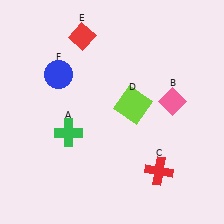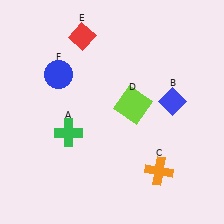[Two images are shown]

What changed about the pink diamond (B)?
In Image 1, B is pink. In Image 2, it changed to blue.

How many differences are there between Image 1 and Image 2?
There are 2 differences between the two images.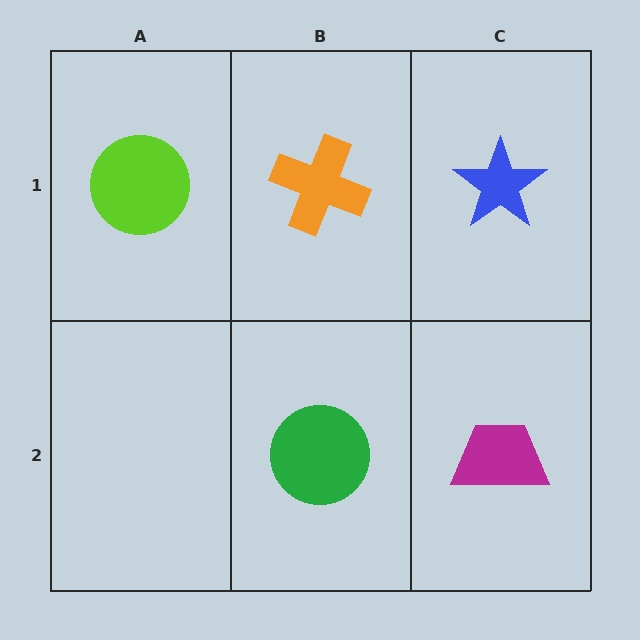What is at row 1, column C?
A blue star.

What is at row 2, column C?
A magenta trapezoid.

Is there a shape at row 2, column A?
No, that cell is empty.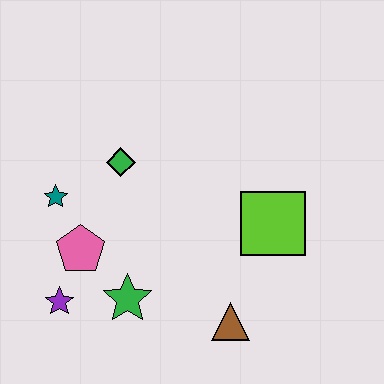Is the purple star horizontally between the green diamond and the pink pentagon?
No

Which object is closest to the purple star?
The pink pentagon is closest to the purple star.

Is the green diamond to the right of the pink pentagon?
Yes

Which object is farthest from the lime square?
The purple star is farthest from the lime square.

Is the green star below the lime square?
Yes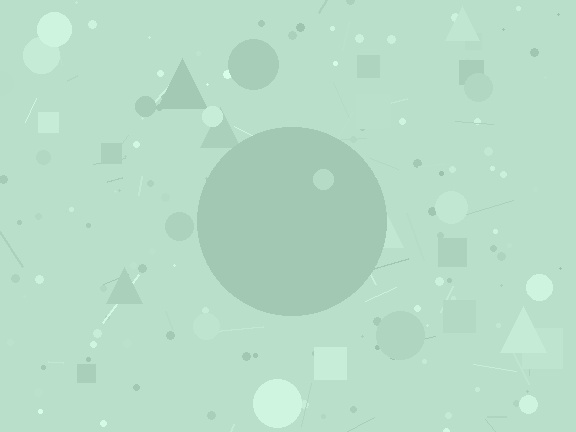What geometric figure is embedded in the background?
A circle is embedded in the background.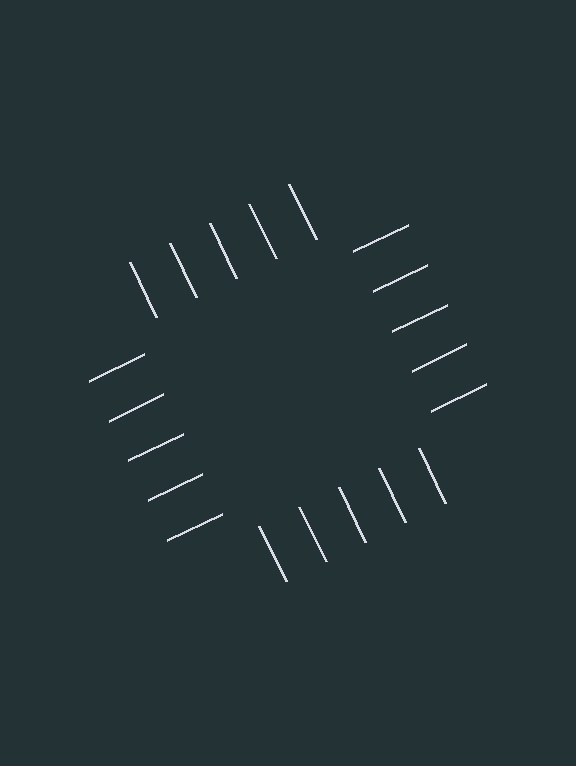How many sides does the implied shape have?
4 sides — the line-ends trace a square.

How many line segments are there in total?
20 — 5 along each of the 4 edges.